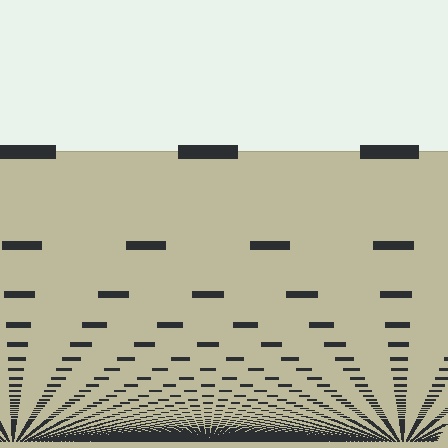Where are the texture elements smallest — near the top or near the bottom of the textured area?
Near the bottom.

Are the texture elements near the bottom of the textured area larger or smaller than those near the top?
Smaller. The gradient is inverted — elements near the bottom are smaller and denser.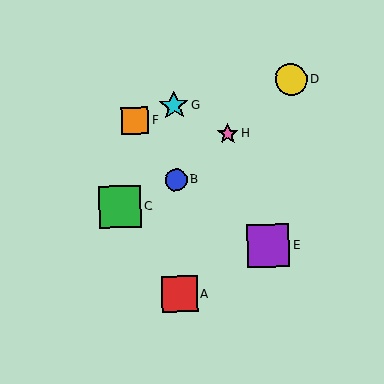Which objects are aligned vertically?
Objects A, B, G are aligned vertically.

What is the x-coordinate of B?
Object B is at x≈176.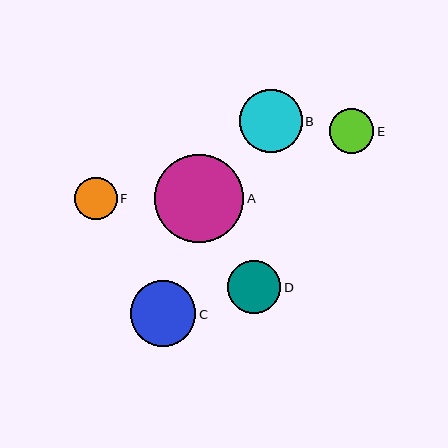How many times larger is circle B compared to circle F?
Circle B is approximately 1.5 times the size of circle F.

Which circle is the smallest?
Circle F is the smallest with a size of approximately 42 pixels.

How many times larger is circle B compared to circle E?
Circle B is approximately 1.4 times the size of circle E.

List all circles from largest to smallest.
From largest to smallest: A, C, B, D, E, F.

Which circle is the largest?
Circle A is the largest with a size of approximately 89 pixels.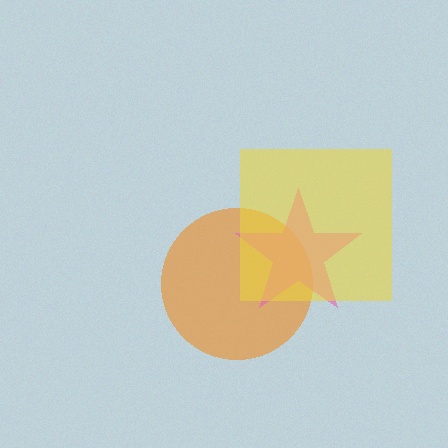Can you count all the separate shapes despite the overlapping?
Yes, there are 3 separate shapes.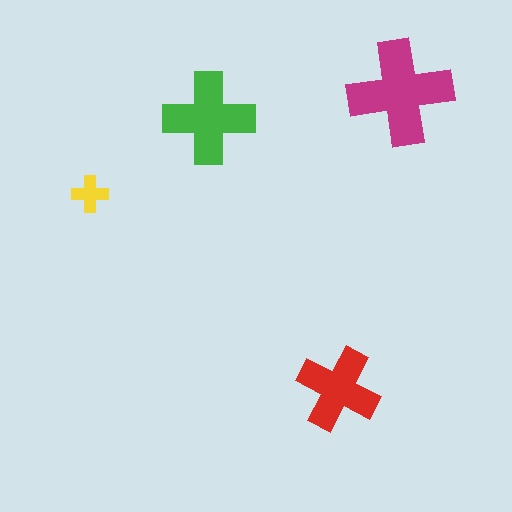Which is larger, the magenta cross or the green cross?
The magenta one.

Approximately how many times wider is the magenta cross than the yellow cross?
About 3 times wider.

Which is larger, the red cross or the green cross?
The green one.